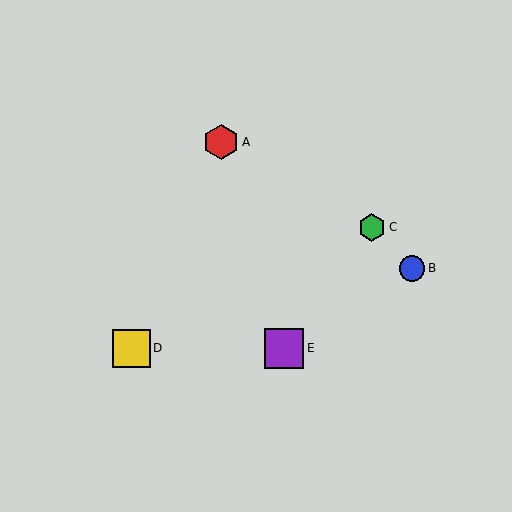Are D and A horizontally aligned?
No, D is at y≈348 and A is at y≈142.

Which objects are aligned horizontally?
Objects D, E are aligned horizontally.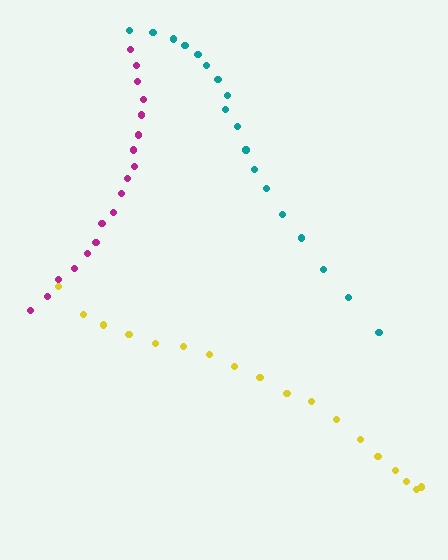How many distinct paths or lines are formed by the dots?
There are 3 distinct paths.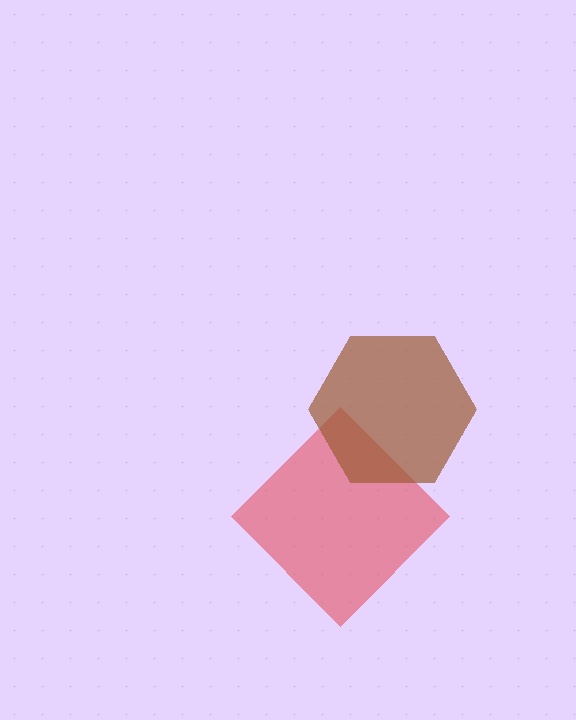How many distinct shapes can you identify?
There are 2 distinct shapes: a red diamond, a brown hexagon.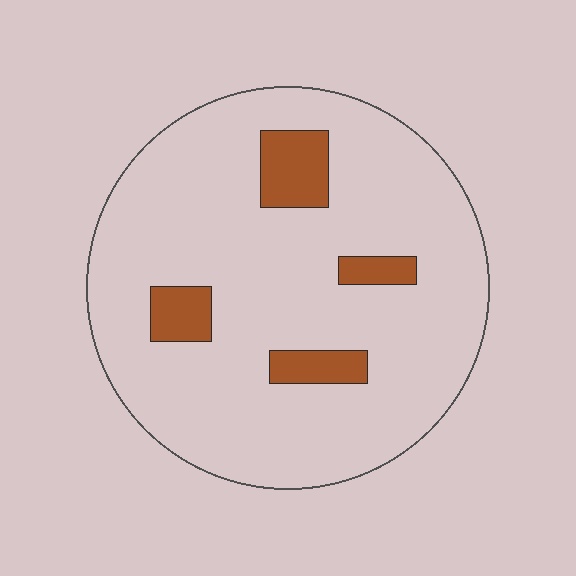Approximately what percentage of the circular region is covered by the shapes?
Approximately 10%.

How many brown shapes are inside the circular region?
4.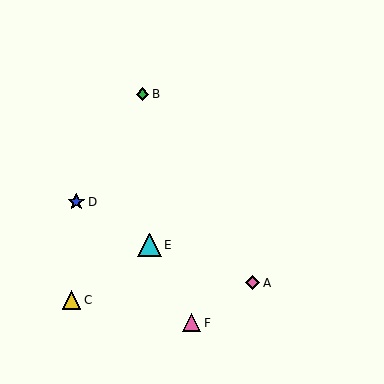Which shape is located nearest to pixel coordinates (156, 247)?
The cyan triangle (labeled E) at (149, 245) is nearest to that location.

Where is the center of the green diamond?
The center of the green diamond is at (142, 94).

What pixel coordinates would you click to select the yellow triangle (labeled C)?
Click at (72, 300) to select the yellow triangle C.